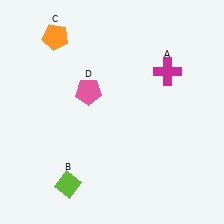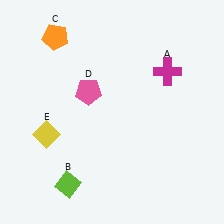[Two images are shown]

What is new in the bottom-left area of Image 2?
A yellow diamond (E) was added in the bottom-left area of Image 2.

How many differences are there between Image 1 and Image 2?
There is 1 difference between the two images.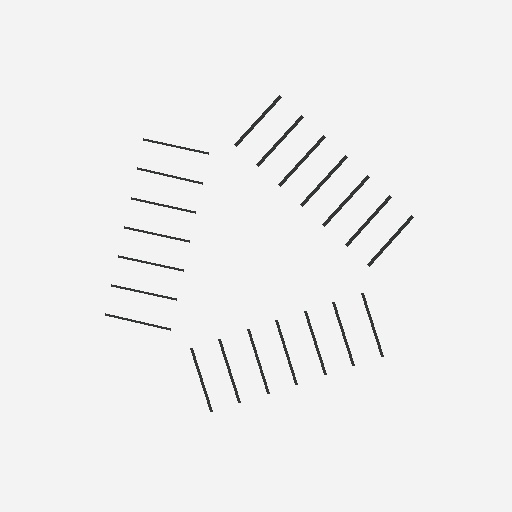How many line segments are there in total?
21 — 7 along each of the 3 edges.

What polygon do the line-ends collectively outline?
An illusory triangle — the line segments terminate on its edges but no continuous stroke is drawn.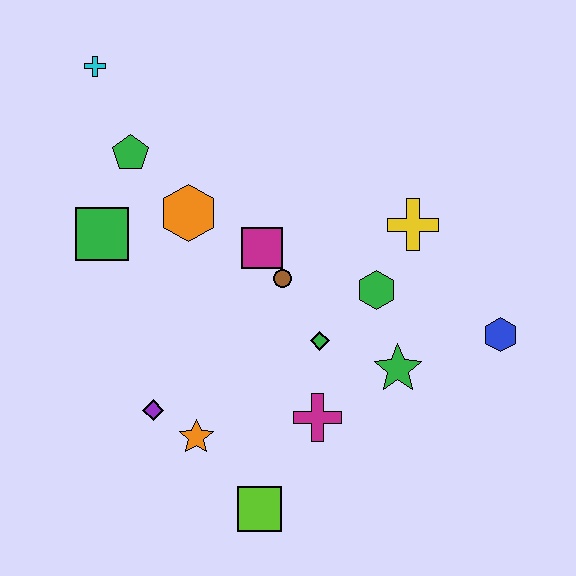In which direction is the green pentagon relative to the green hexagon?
The green pentagon is to the left of the green hexagon.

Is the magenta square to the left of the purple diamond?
No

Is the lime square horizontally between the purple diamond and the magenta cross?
Yes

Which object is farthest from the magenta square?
The lime square is farthest from the magenta square.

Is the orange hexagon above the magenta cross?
Yes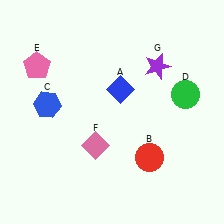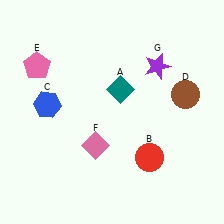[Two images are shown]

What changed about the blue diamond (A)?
In Image 1, A is blue. In Image 2, it changed to teal.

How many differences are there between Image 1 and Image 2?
There are 2 differences between the two images.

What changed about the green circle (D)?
In Image 1, D is green. In Image 2, it changed to brown.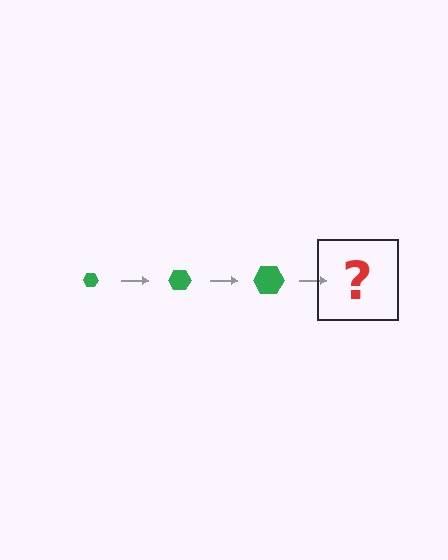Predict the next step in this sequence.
The next step is a green hexagon, larger than the previous one.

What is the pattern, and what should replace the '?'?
The pattern is that the hexagon gets progressively larger each step. The '?' should be a green hexagon, larger than the previous one.